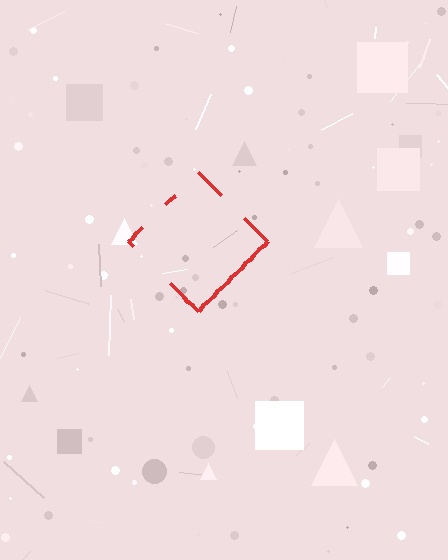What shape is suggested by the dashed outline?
The dashed outline suggests a diamond.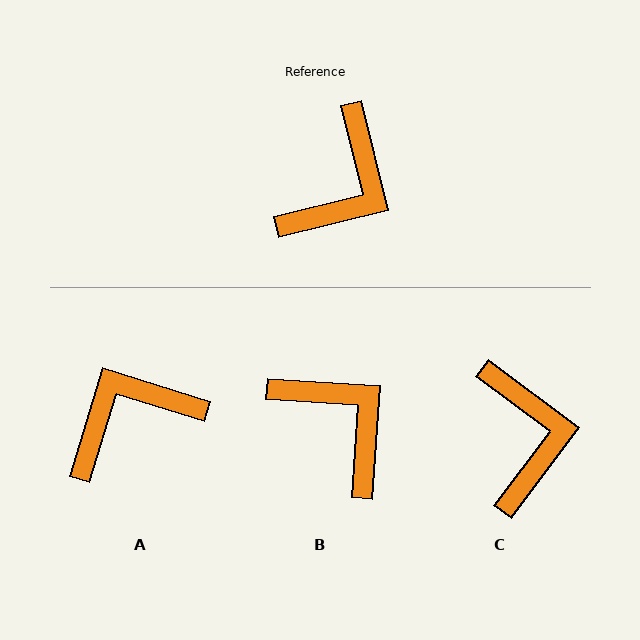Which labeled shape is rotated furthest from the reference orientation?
A, about 149 degrees away.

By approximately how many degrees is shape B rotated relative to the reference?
Approximately 73 degrees counter-clockwise.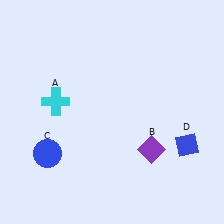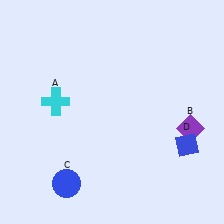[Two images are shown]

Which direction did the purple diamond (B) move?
The purple diamond (B) moved right.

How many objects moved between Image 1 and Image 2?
2 objects moved between the two images.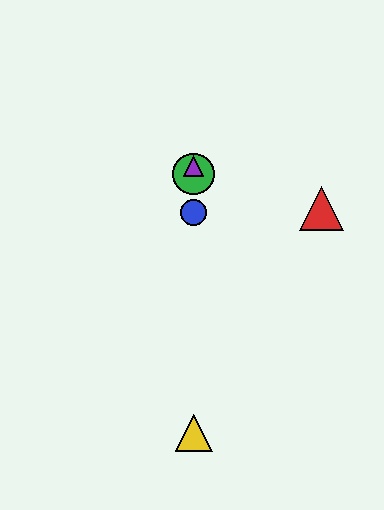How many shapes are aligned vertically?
4 shapes (the blue circle, the green circle, the yellow triangle, the purple triangle) are aligned vertically.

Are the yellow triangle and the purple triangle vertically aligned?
Yes, both are at x≈194.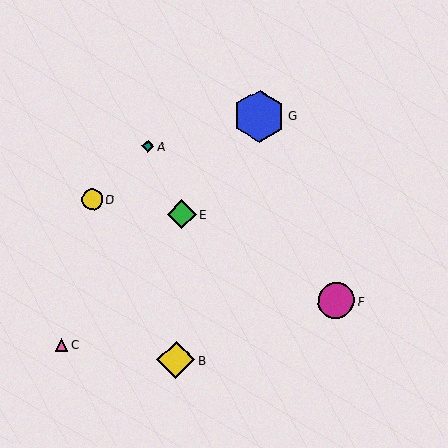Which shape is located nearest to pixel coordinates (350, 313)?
The magenta circle (labeled F) at (336, 301) is nearest to that location.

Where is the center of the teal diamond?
The center of the teal diamond is at (148, 146).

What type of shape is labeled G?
Shape G is a blue hexagon.